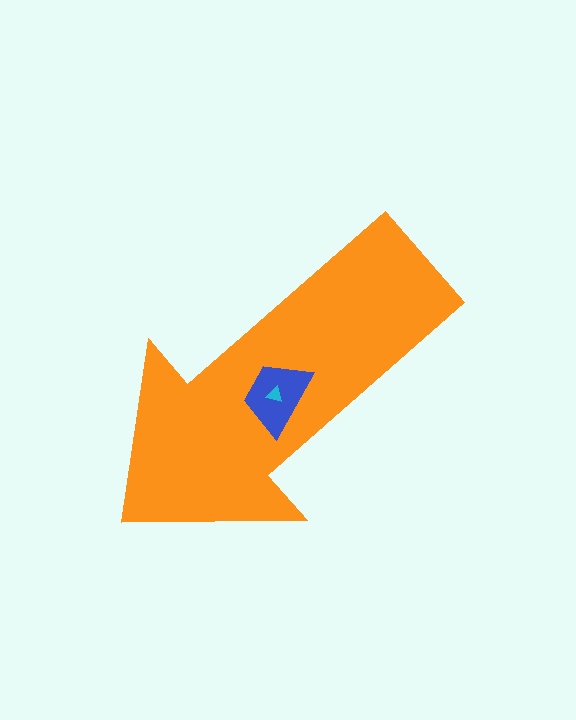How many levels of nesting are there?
3.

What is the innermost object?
The cyan triangle.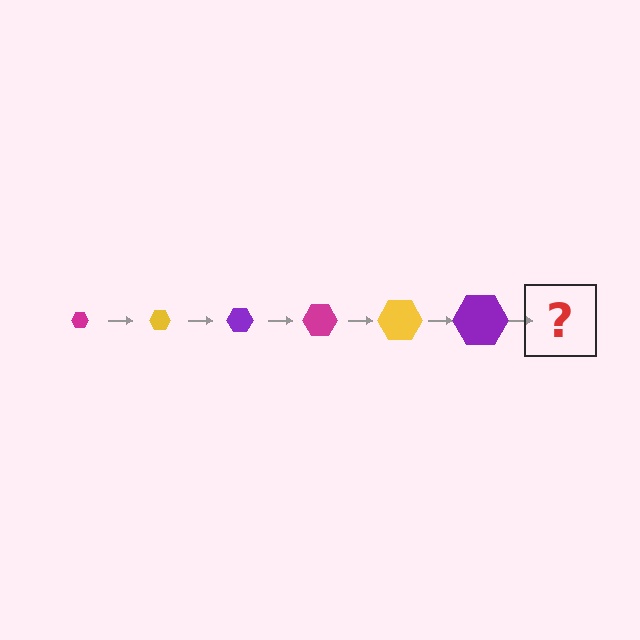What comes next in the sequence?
The next element should be a magenta hexagon, larger than the previous one.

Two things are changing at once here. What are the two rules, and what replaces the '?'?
The two rules are that the hexagon grows larger each step and the color cycles through magenta, yellow, and purple. The '?' should be a magenta hexagon, larger than the previous one.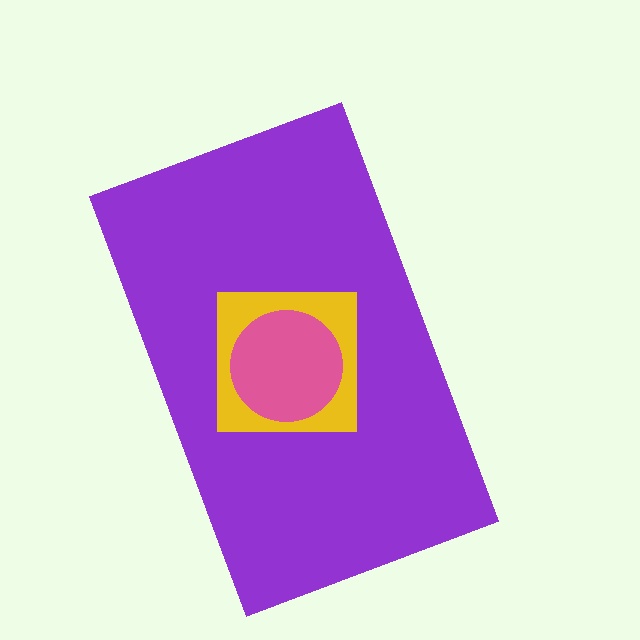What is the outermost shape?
The purple rectangle.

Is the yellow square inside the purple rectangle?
Yes.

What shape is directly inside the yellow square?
The pink circle.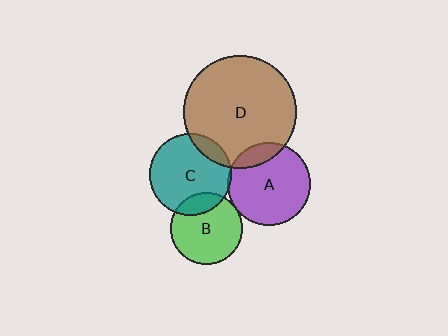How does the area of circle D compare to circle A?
Approximately 1.8 times.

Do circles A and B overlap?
Yes.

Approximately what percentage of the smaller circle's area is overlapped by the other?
Approximately 5%.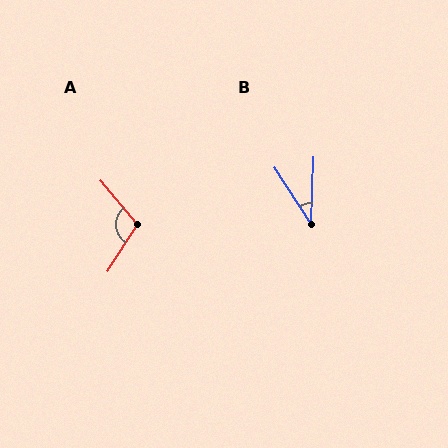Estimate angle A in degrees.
Approximately 107 degrees.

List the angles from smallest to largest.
B (35°), A (107°).